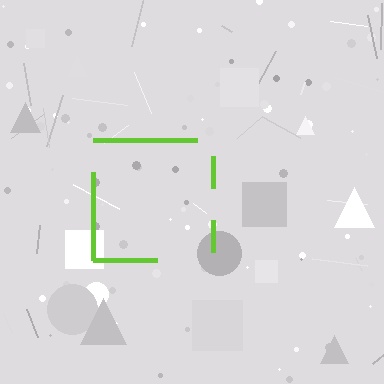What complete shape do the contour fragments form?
The contour fragments form a square.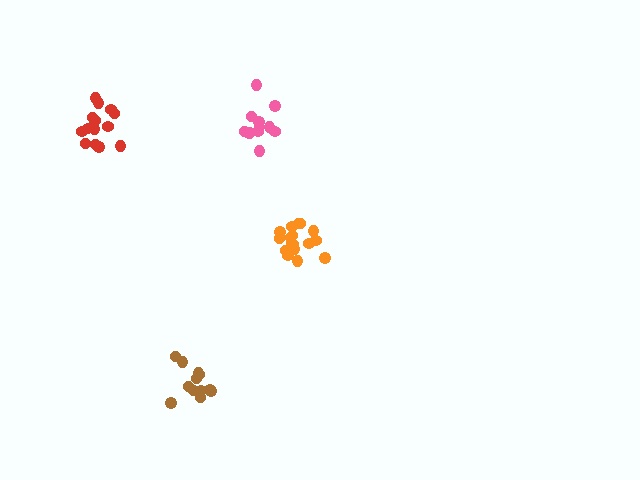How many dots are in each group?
Group 1: 17 dots, Group 2: 14 dots, Group 3: 12 dots, Group 4: 12 dots (55 total).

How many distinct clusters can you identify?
There are 4 distinct clusters.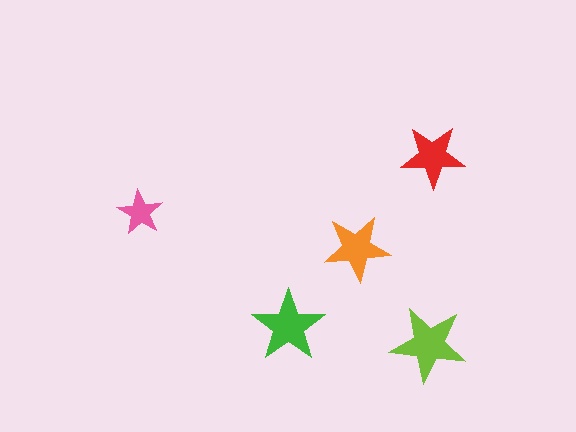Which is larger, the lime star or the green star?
The lime one.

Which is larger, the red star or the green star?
The green one.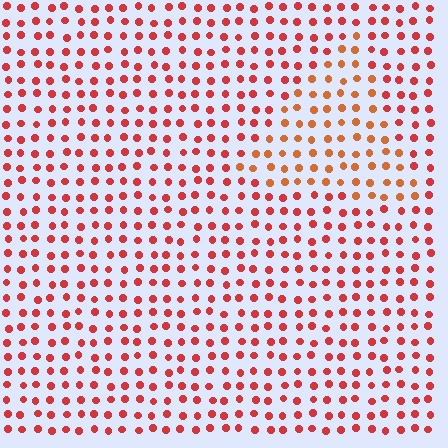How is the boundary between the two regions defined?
The boundary is defined purely by a slight shift in hue (about 24 degrees). Spacing, size, and orientation are identical on both sides.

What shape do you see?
I see a triangle.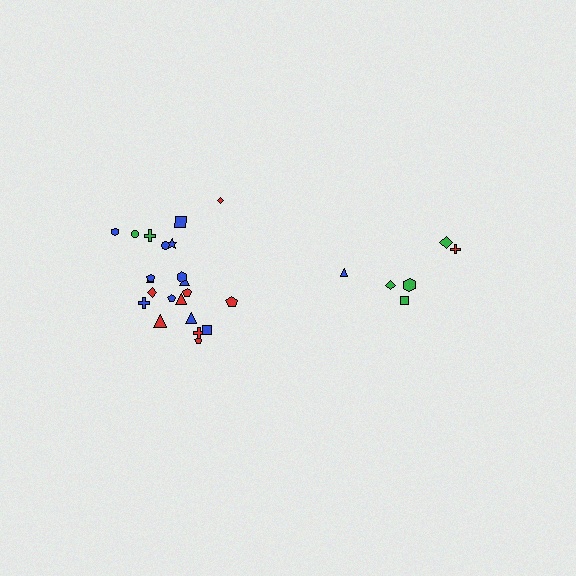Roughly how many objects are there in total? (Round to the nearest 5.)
Roughly 30 objects in total.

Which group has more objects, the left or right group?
The left group.